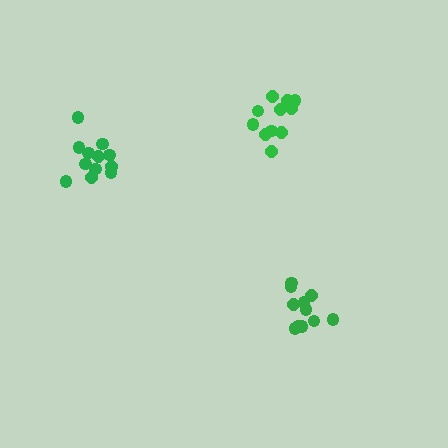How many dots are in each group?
Group 1: 11 dots, Group 2: 12 dots, Group 3: 11 dots (34 total).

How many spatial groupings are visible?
There are 3 spatial groupings.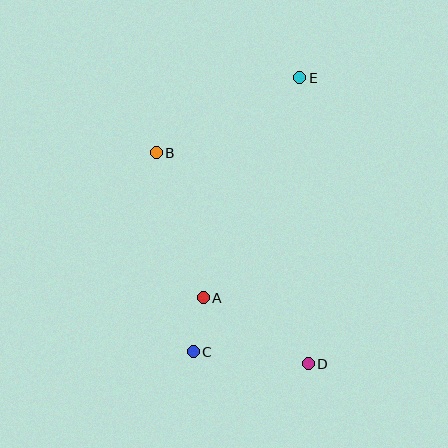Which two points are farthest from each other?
Points C and E are farthest from each other.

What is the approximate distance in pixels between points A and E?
The distance between A and E is approximately 240 pixels.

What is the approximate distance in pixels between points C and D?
The distance between C and D is approximately 116 pixels.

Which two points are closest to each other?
Points A and C are closest to each other.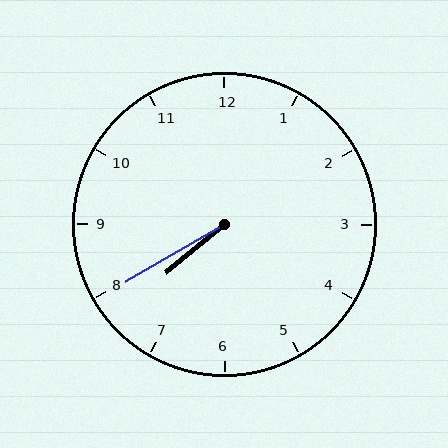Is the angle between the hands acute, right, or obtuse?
It is acute.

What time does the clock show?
7:40.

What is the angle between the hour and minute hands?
Approximately 10 degrees.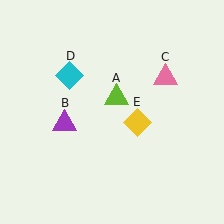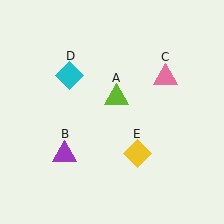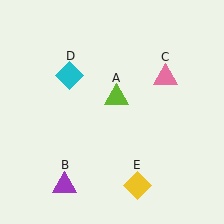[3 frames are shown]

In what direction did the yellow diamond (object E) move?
The yellow diamond (object E) moved down.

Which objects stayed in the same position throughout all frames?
Lime triangle (object A) and pink triangle (object C) and cyan diamond (object D) remained stationary.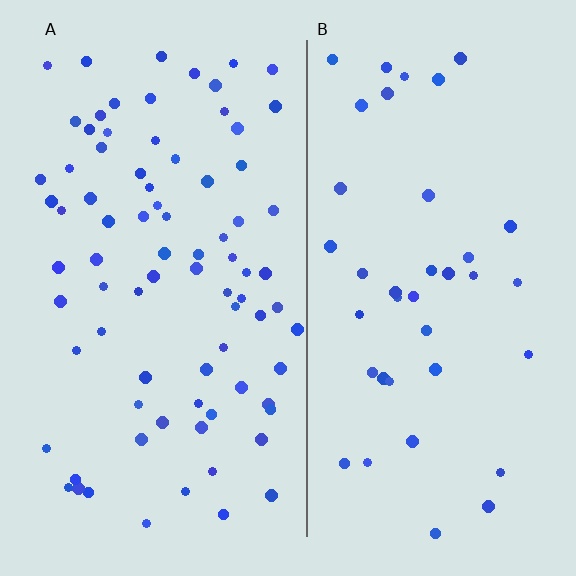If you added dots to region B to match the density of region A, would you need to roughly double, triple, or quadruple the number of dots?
Approximately double.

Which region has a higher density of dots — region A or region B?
A (the left).